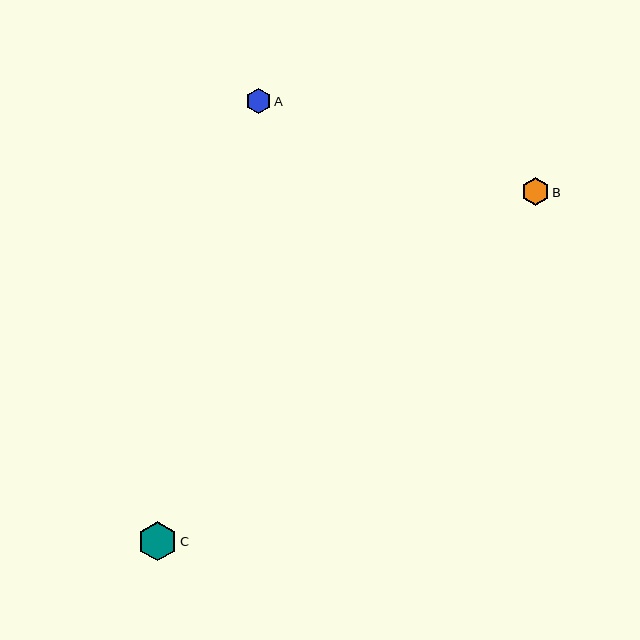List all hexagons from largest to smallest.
From largest to smallest: C, B, A.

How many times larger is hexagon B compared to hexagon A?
Hexagon B is approximately 1.1 times the size of hexagon A.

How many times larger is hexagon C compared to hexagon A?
Hexagon C is approximately 1.6 times the size of hexagon A.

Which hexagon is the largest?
Hexagon C is the largest with a size of approximately 39 pixels.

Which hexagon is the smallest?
Hexagon A is the smallest with a size of approximately 25 pixels.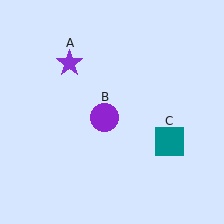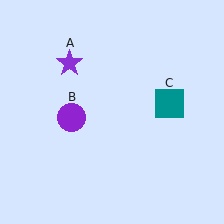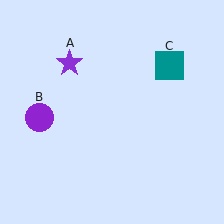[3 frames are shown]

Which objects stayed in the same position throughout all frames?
Purple star (object A) remained stationary.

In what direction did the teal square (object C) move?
The teal square (object C) moved up.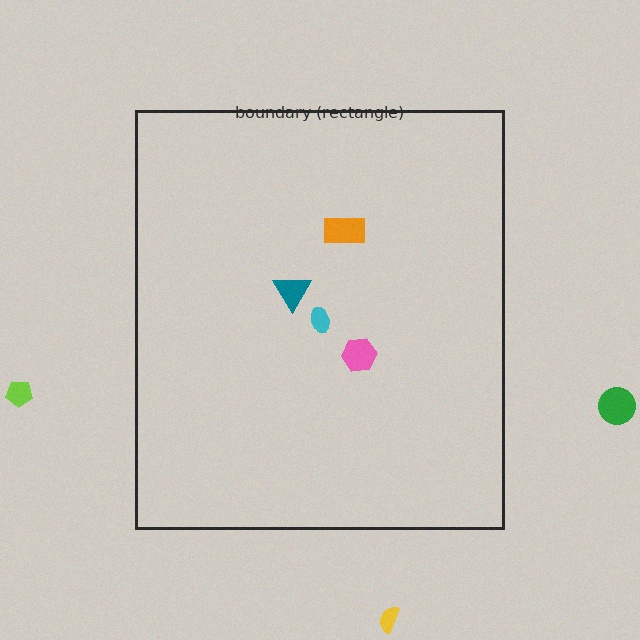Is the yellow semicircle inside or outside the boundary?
Outside.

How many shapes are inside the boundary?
4 inside, 3 outside.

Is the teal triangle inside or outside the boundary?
Inside.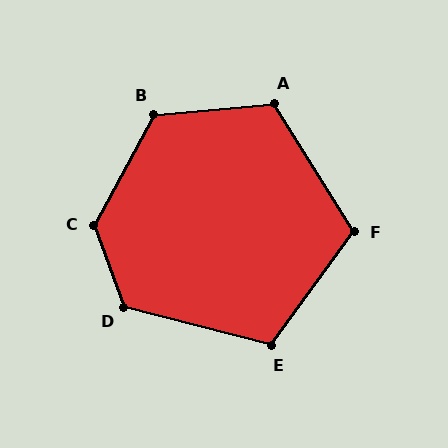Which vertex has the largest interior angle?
C, at approximately 132 degrees.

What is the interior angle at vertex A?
Approximately 117 degrees (obtuse).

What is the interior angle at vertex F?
Approximately 112 degrees (obtuse).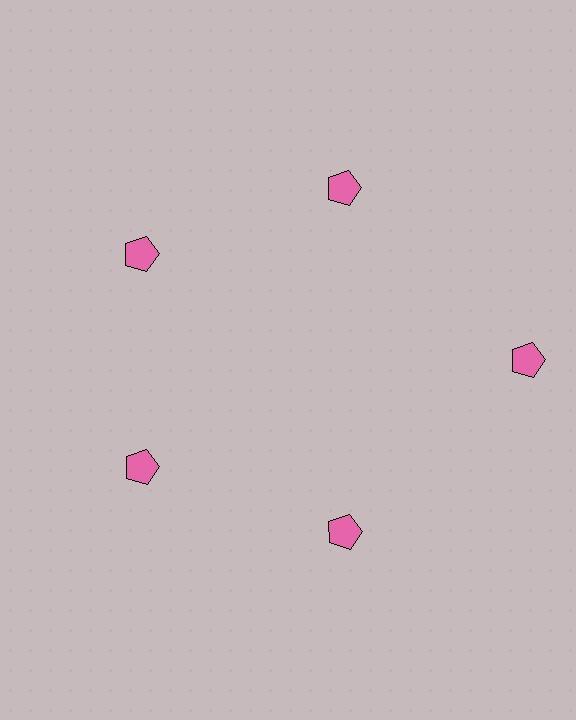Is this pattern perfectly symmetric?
No. The 5 pink pentagons are arranged in a ring, but one element near the 3 o'clock position is pushed outward from the center, breaking the 5-fold rotational symmetry.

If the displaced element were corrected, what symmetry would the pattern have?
It would have 5-fold rotational symmetry — the pattern would map onto itself every 72 degrees.